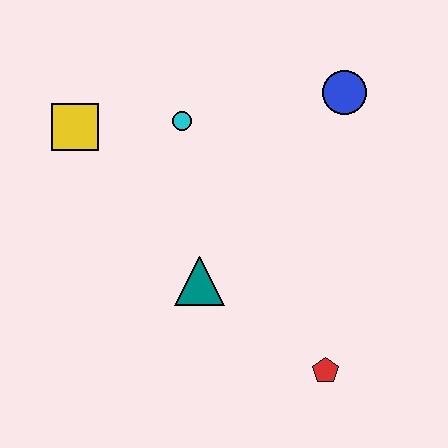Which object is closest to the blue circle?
The cyan circle is closest to the blue circle.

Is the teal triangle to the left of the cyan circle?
No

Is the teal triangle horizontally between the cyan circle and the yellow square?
No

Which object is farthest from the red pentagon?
The yellow square is farthest from the red pentagon.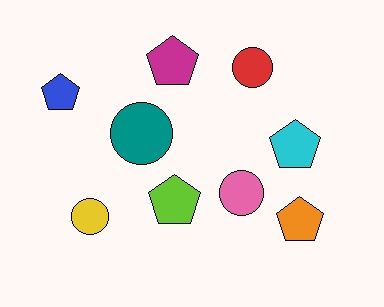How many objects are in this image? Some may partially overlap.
There are 9 objects.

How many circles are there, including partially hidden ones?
There are 4 circles.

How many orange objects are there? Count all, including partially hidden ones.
There is 1 orange object.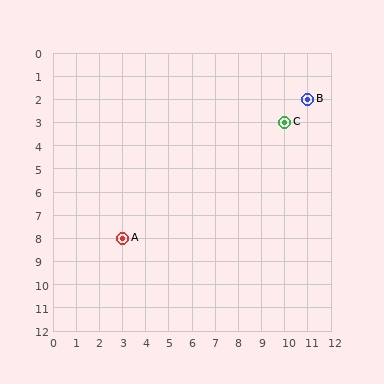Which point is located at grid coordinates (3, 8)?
Point A is at (3, 8).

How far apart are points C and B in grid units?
Points C and B are 1 column and 1 row apart (about 1.4 grid units diagonally).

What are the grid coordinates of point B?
Point B is at grid coordinates (11, 2).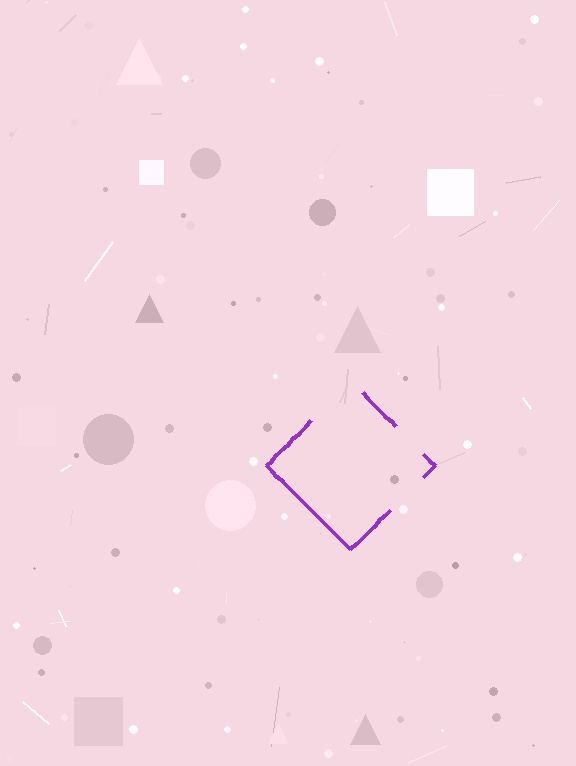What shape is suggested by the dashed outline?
The dashed outline suggests a diamond.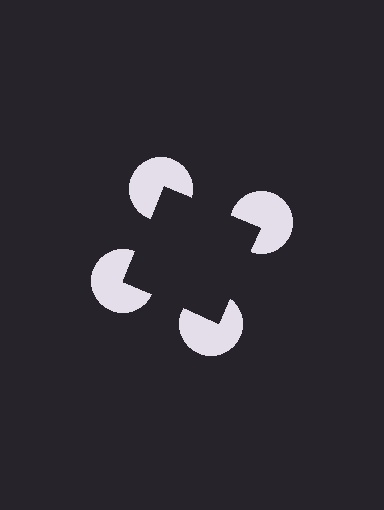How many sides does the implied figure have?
4 sides.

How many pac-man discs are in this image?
There are 4 — one at each vertex of the illusory square.